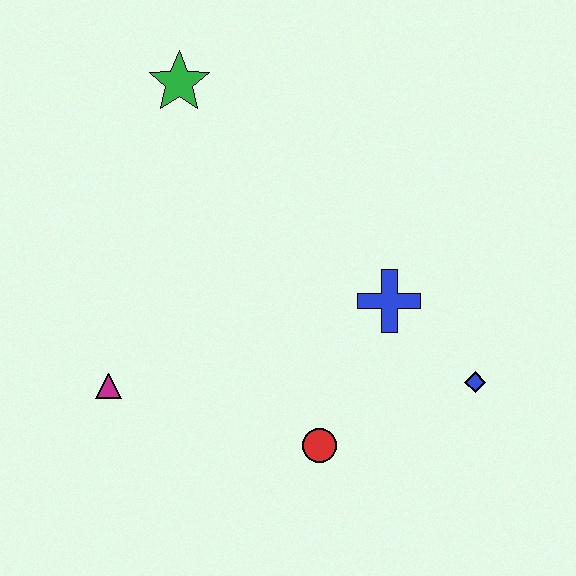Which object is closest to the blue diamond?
The blue cross is closest to the blue diamond.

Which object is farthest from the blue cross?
The green star is farthest from the blue cross.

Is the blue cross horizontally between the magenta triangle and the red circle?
No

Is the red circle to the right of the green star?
Yes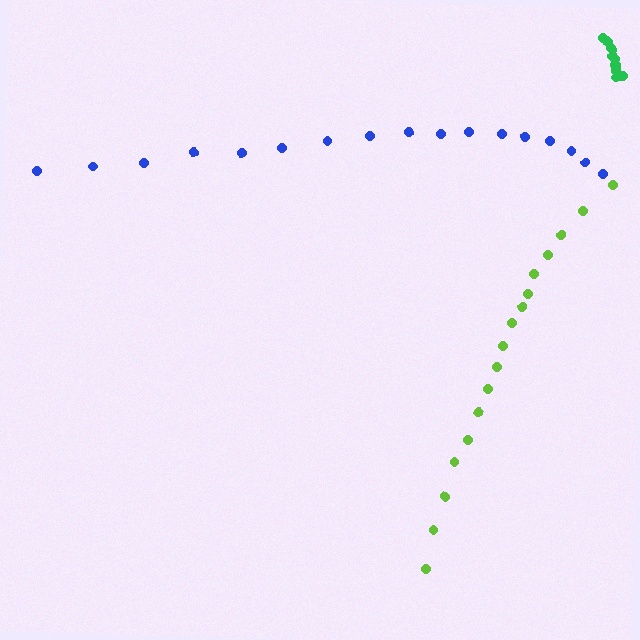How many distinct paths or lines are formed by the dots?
There are 3 distinct paths.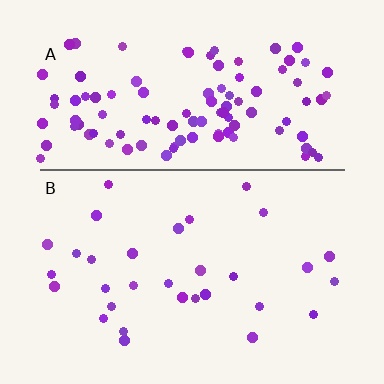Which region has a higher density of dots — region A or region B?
A (the top).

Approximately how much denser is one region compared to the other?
Approximately 3.5× — region A over region B.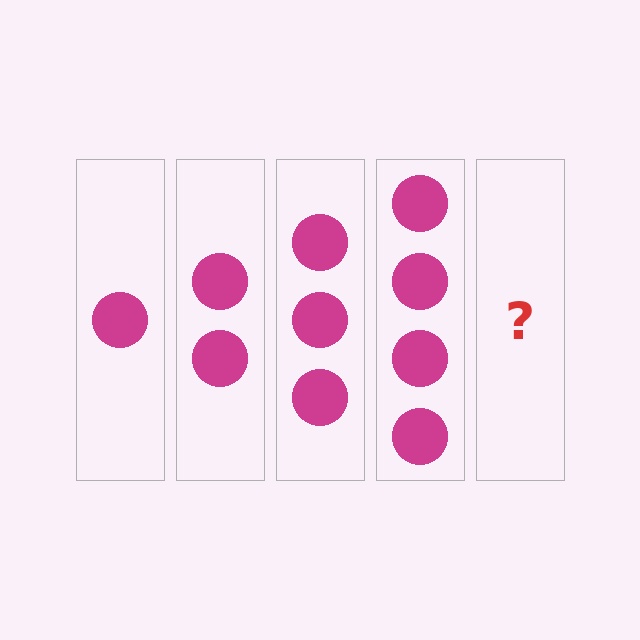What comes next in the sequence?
The next element should be 5 circles.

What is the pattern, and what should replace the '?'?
The pattern is that each step adds one more circle. The '?' should be 5 circles.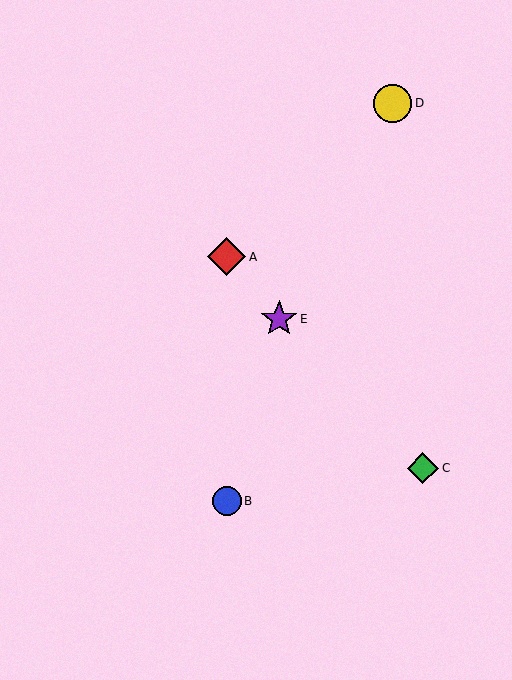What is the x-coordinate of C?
Object C is at x≈423.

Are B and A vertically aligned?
Yes, both are at x≈227.